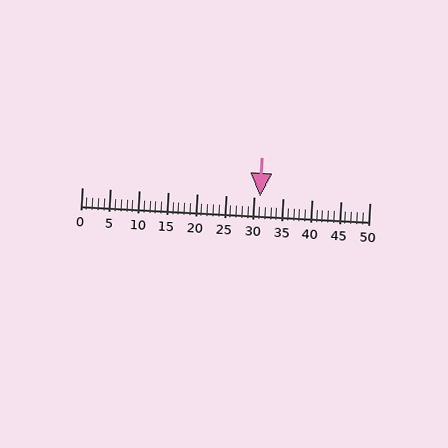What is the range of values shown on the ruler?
The ruler shows values from 0 to 50.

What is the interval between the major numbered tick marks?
The major tick marks are spaced 5 units apart.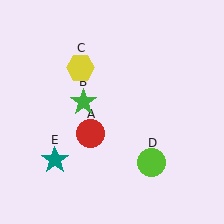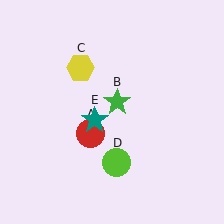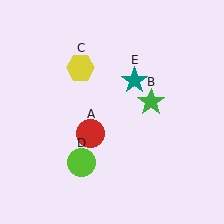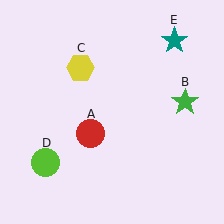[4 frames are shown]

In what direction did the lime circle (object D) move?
The lime circle (object D) moved left.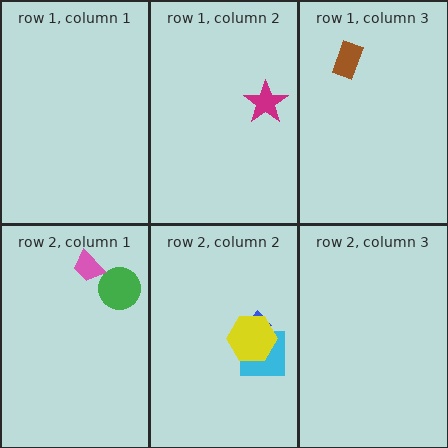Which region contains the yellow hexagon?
The row 2, column 2 region.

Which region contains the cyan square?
The row 2, column 2 region.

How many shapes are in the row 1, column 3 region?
1.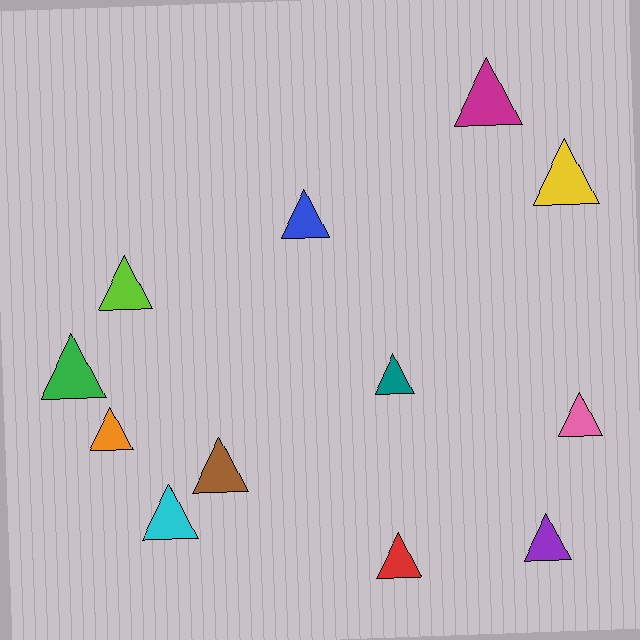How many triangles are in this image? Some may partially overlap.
There are 12 triangles.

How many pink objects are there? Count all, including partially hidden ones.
There is 1 pink object.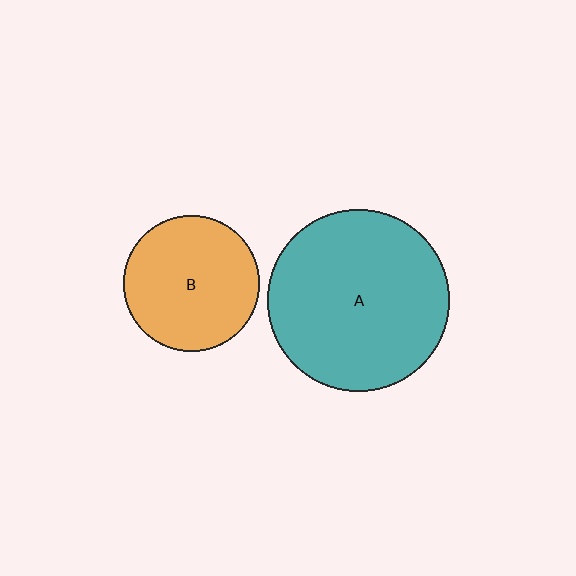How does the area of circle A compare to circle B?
Approximately 1.8 times.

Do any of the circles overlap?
No, none of the circles overlap.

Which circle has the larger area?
Circle A (teal).